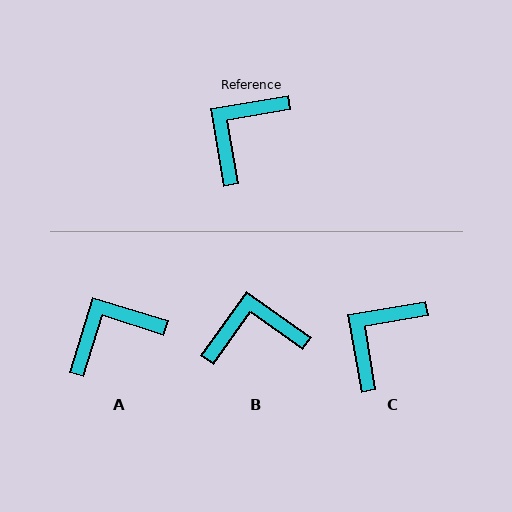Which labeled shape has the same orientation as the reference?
C.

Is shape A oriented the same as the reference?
No, it is off by about 27 degrees.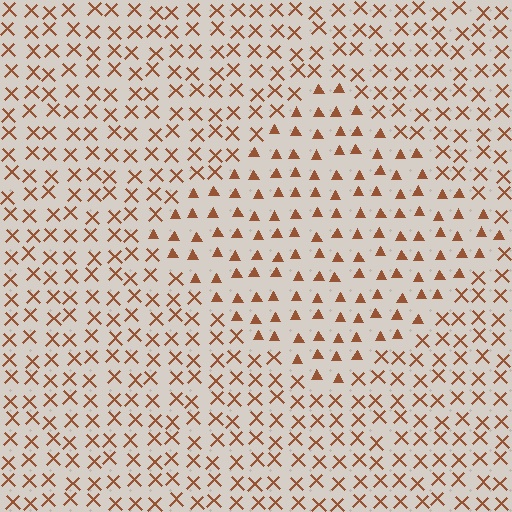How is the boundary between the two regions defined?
The boundary is defined by a change in element shape: triangles inside vs. X marks outside. All elements share the same color and spacing.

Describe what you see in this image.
The image is filled with small brown elements arranged in a uniform grid. A diamond-shaped region contains triangles, while the surrounding area contains X marks. The boundary is defined purely by the change in element shape.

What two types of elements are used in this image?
The image uses triangles inside the diamond region and X marks outside it.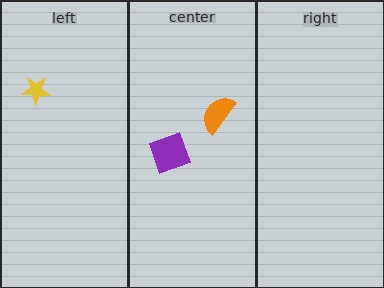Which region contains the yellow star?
The left region.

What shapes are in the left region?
The yellow star.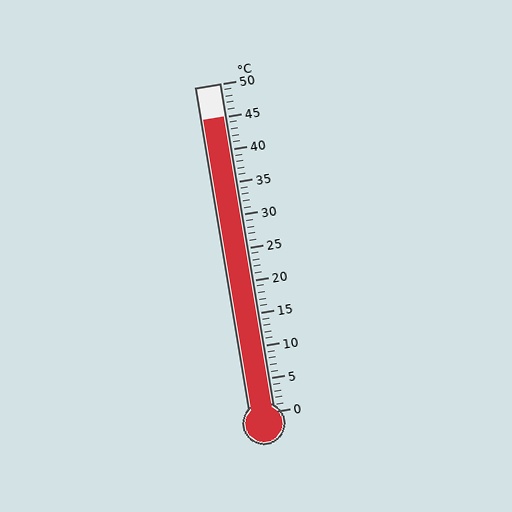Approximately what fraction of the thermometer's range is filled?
The thermometer is filled to approximately 90% of its range.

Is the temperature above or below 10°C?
The temperature is above 10°C.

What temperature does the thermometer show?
The thermometer shows approximately 45°C.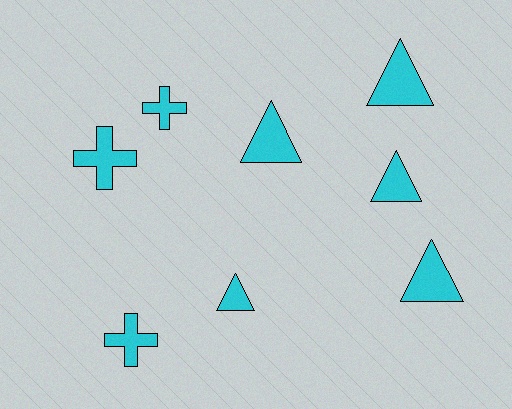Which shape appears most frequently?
Triangle, with 5 objects.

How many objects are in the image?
There are 8 objects.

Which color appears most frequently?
Cyan, with 8 objects.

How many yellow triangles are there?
There are no yellow triangles.